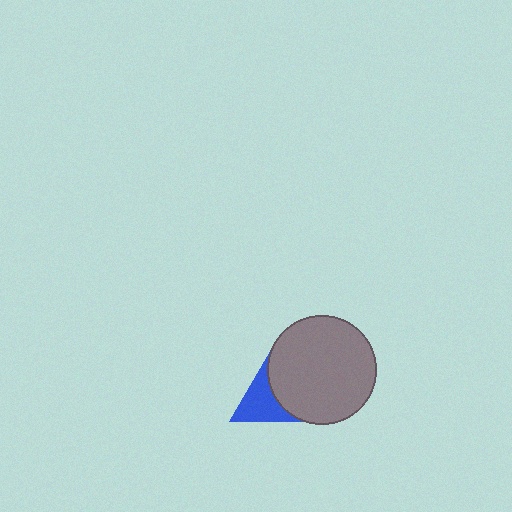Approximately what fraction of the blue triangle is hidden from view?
Roughly 58% of the blue triangle is hidden behind the gray circle.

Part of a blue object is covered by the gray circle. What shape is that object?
It is a triangle.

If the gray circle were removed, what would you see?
You would see the complete blue triangle.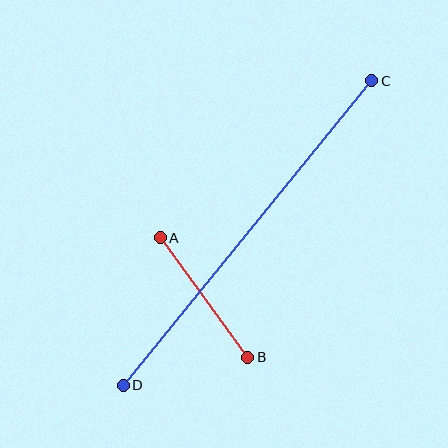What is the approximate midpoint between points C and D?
The midpoint is at approximately (247, 233) pixels.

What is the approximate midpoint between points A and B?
The midpoint is at approximately (204, 297) pixels.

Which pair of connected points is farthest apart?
Points C and D are farthest apart.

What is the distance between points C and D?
The distance is approximately 393 pixels.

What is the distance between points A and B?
The distance is approximately 148 pixels.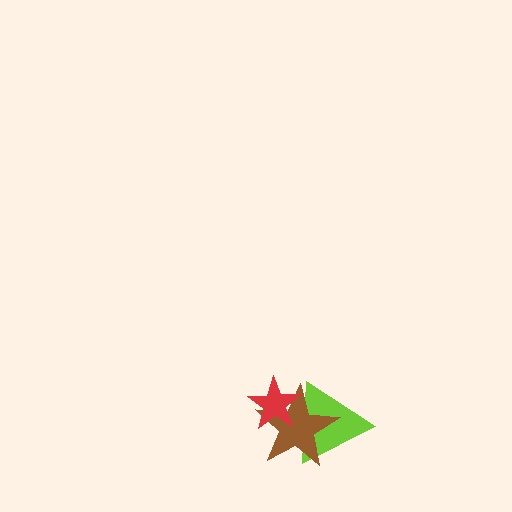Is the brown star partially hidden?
Yes, it is partially covered by another shape.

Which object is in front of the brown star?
The red star is in front of the brown star.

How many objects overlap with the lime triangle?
2 objects overlap with the lime triangle.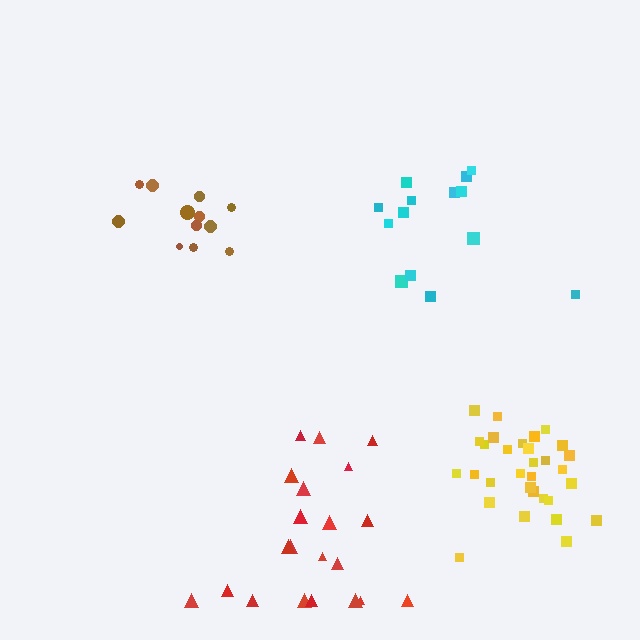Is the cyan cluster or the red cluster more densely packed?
Red.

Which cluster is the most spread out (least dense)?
Cyan.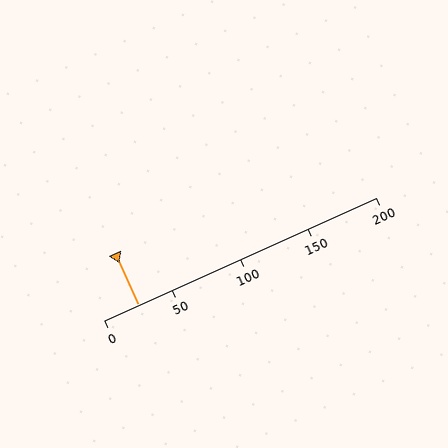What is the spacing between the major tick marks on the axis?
The major ticks are spaced 50 apart.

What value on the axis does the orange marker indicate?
The marker indicates approximately 25.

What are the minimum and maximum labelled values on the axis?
The axis runs from 0 to 200.